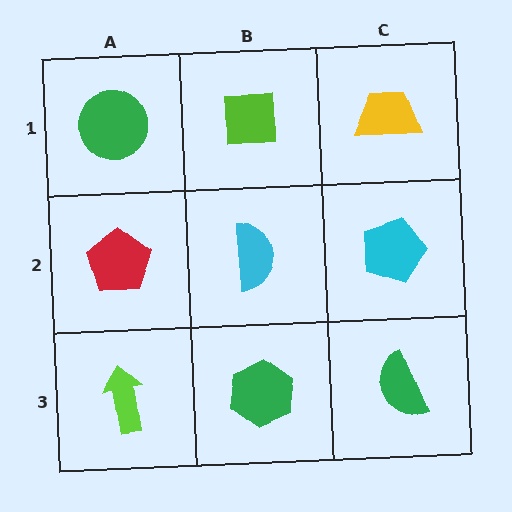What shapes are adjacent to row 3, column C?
A cyan pentagon (row 2, column C), a green hexagon (row 3, column B).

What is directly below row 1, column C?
A cyan pentagon.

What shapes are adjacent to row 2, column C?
A yellow trapezoid (row 1, column C), a green semicircle (row 3, column C), a cyan semicircle (row 2, column B).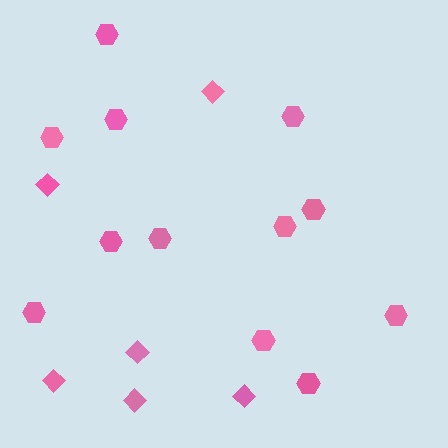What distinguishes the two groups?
There are 2 groups: one group of hexagons (12) and one group of diamonds (6).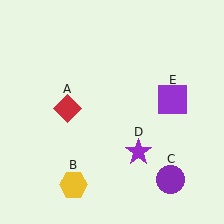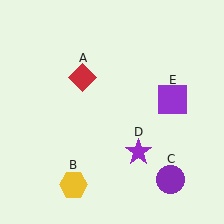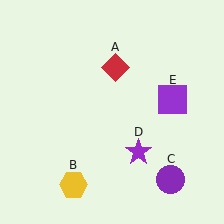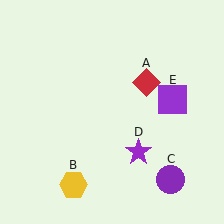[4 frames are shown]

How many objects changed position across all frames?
1 object changed position: red diamond (object A).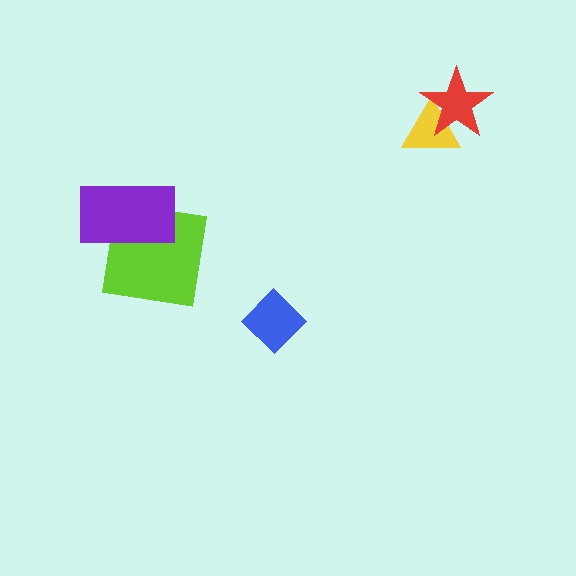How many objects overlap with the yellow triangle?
1 object overlaps with the yellow triangle.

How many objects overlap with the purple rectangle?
1 object overlaps with the purple rectangle.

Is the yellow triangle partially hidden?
Yes, it is partially covered by another shape.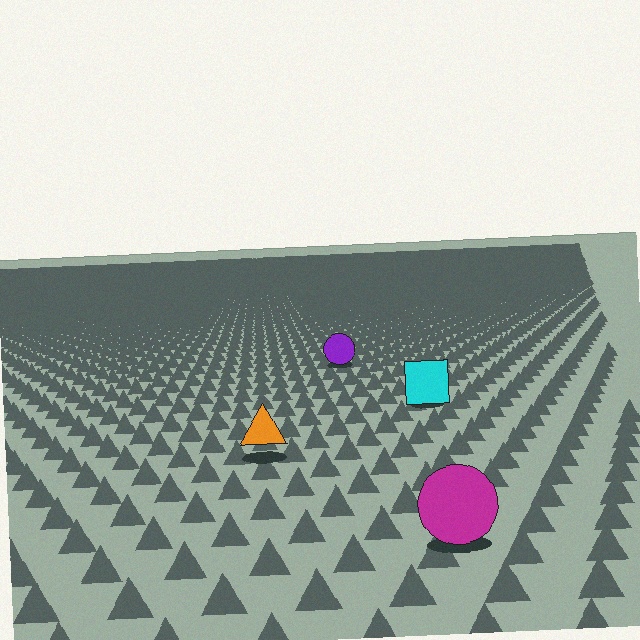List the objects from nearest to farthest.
From nearest to farthest: the magenta circle, the orange triangle, the cyan square, the purple circle.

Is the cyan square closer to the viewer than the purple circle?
Yes. The cyan square is closer — you can tell from the texture gradient: the ground texture is coarser near it.